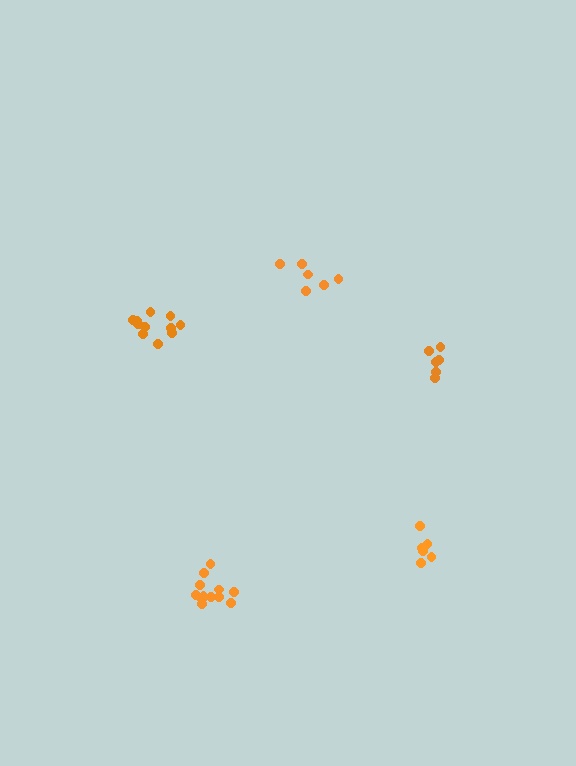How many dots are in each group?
Group 1: 12 dots, Group 2: 6 dots, Group 3: 6 dots, Group 4: 6 dots, Group 5: 12 dots (42 total).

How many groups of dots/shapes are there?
There are 5 groups.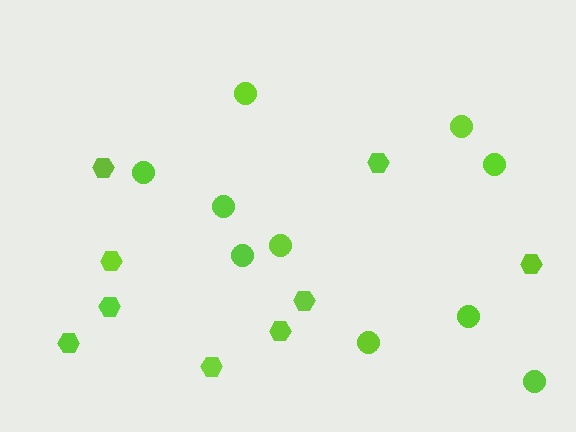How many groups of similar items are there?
There are 2 groups: one group of hexagons (9) and one group of circles (10).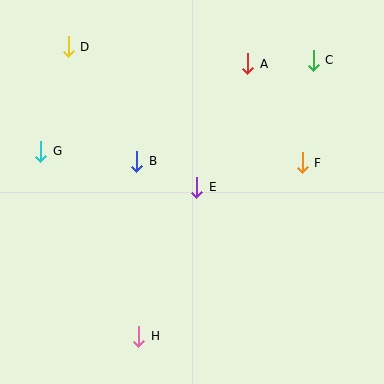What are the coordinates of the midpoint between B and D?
The midpoint between B and D is at (103, 104).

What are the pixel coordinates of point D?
Point D is at (68, 47).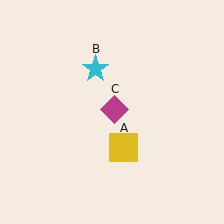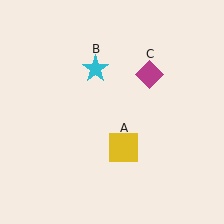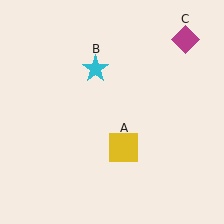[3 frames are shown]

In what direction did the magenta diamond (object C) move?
The magenta diamond (object C) moved up and to the right.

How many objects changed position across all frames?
1 object changed position: magenta diamond (object C).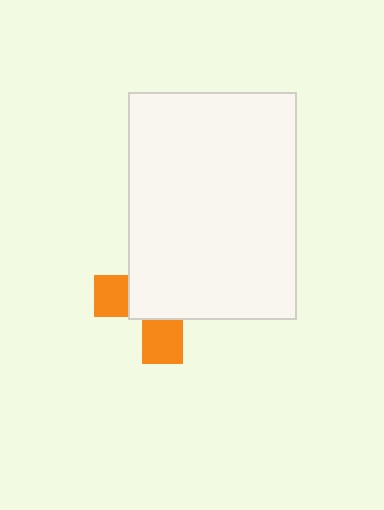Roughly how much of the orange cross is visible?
A small part of it is visible (roughly 34%).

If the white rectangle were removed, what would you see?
You would see the complete orange cross.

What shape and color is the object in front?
The object in front is a white rectangle.